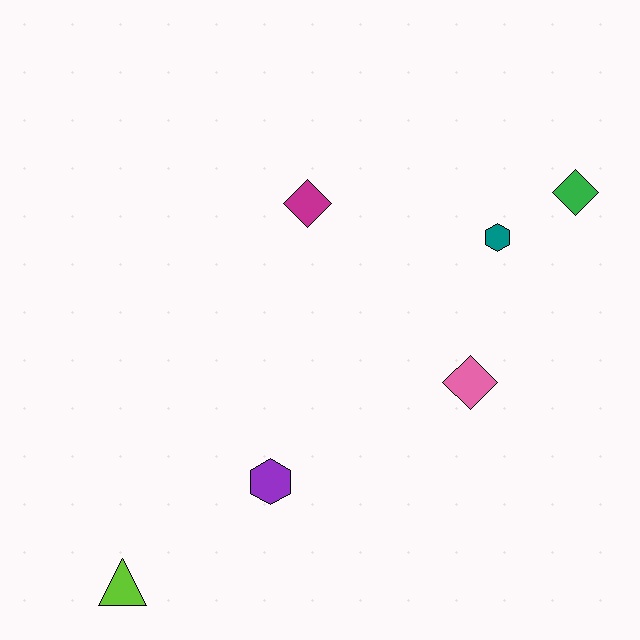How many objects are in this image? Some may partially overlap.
There are 6 objects.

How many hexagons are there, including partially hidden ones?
There are 2 hexagons.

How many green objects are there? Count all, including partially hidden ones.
There is 1 green object.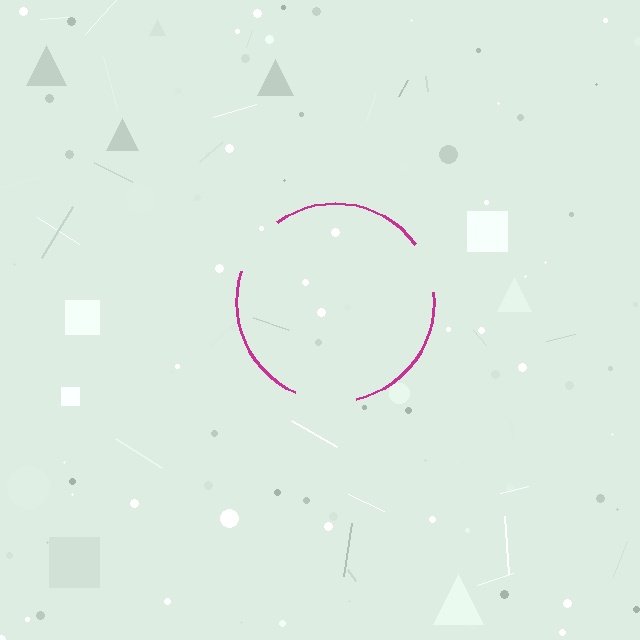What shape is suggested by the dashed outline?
The dashed outline suggests a circle.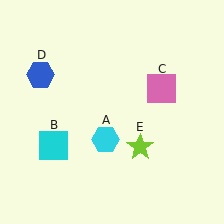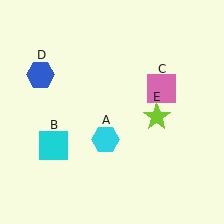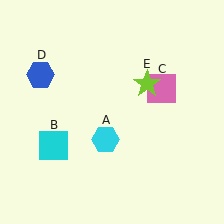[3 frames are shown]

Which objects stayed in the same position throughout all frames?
Cyan hexagon (object A) and cyan square (object B) and pink square (object C) and blue hexagon (object D) remained stationary.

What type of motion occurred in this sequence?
The lime star (object E) rotated counterclockwise around the center of the scene.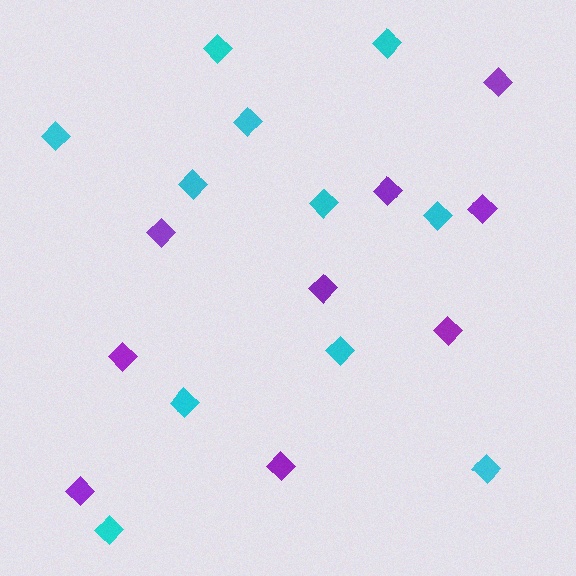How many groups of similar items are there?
There are 2 groups: one group of cyan diamonds (11) and one group of purple diamonds (9).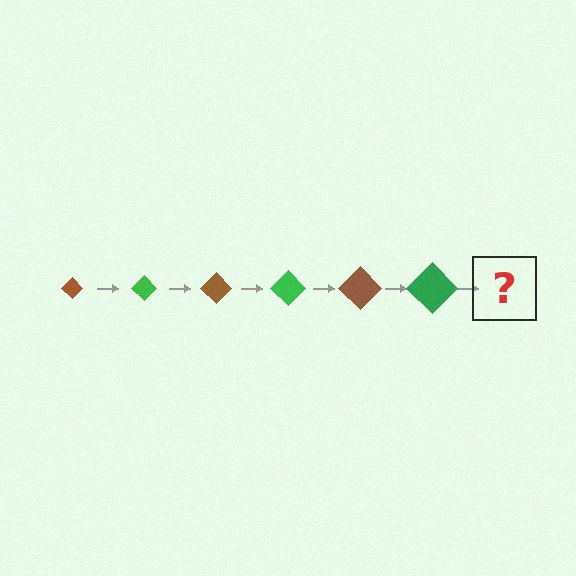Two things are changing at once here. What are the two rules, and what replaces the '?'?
The two rules are that the diamond grows larger each step and the color cycles through brown and green. The '?' should be a brown diamond, larger than the previous one.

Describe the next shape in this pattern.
It should be a brown diamond, larger than the previous one.